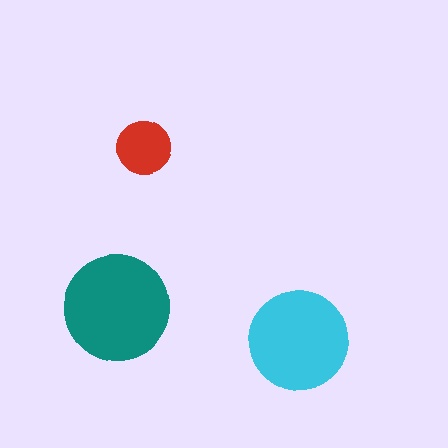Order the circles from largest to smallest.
the teal one, the cyan one, the red one.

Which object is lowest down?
The cyan circle is bottommost.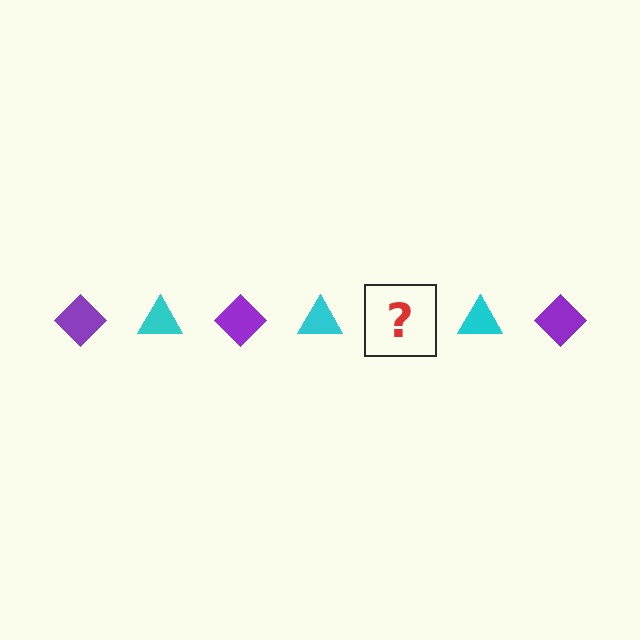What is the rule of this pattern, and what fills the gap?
The rule is that the pattern alternates between purple diamond and cyan triangle. The gap should be filled with a purple diamond.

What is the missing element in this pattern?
The missing element is a purple diamond.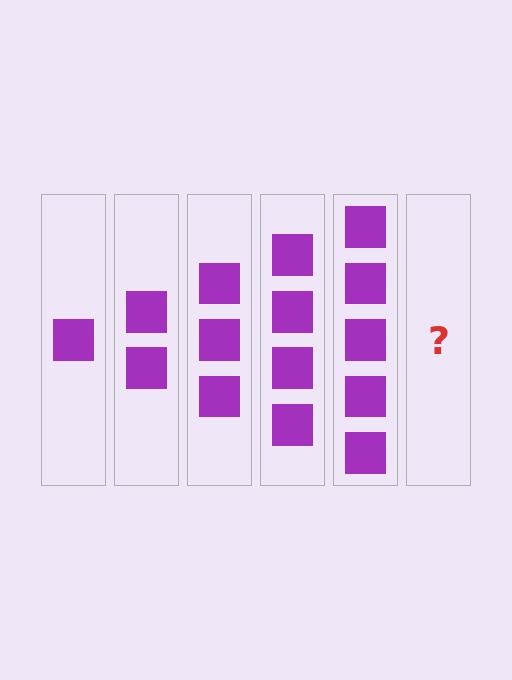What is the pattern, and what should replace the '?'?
The pattern is that each step adds one more square. The '?' should be 6 squares.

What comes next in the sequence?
The next element should be 6 squares.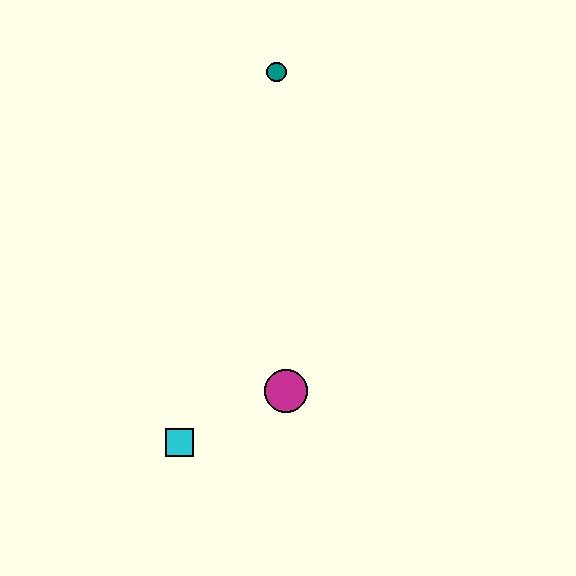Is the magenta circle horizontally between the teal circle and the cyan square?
No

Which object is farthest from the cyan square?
The teal circle is farthest from the cyan square.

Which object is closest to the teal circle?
The magenta circle is closest to the teal circle.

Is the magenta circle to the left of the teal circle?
No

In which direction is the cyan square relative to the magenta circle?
The cyan square is to the left of the magenta circle.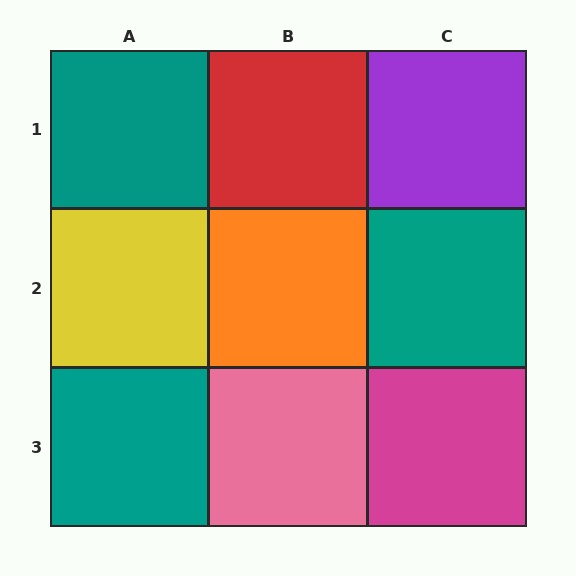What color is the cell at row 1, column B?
Red.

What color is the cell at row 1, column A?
Teal.